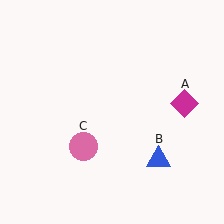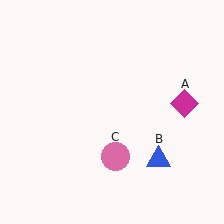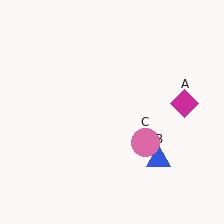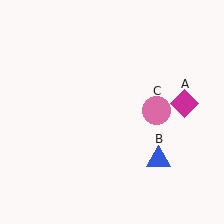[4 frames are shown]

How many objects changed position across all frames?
1 object changed position: pink circle (object C).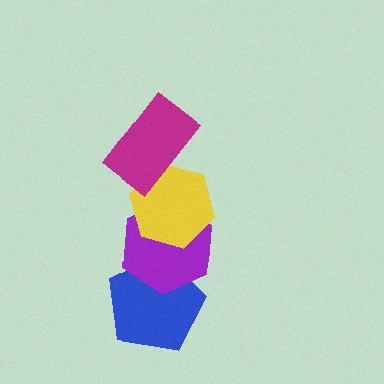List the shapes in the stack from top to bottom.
From top to bottom: the magenta rectangle, the yellow hexagon, the purple hexagon, the blue pentagon.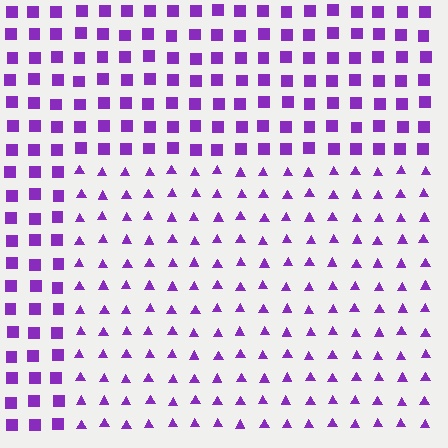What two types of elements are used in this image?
The image uses triangles inside the rectangle region and squares outside it.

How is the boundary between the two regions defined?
The boundary is defined by a change in element shape: triangles inside vs. squares outside. All elements share the same color and spacing.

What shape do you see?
I see a rectangle.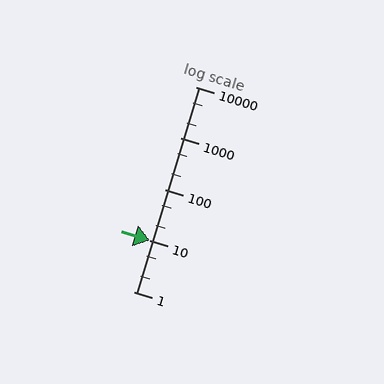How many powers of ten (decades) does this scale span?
The scale spans 4 decades, from 1 to 10000.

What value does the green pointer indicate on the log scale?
The pointer indicates approximately 10.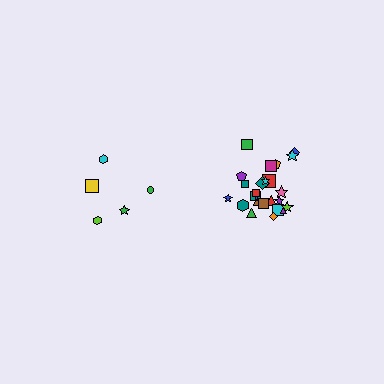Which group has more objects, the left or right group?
The right group.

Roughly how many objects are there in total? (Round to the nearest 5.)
Roughly 30 objects in total.